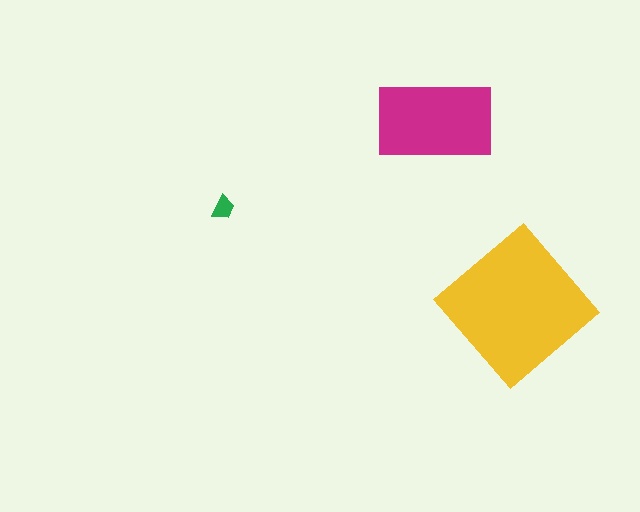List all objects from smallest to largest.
The green trapezoid, the magenta rectangle, the yellow diamond.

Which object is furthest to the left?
The green trapezoid is leftmost.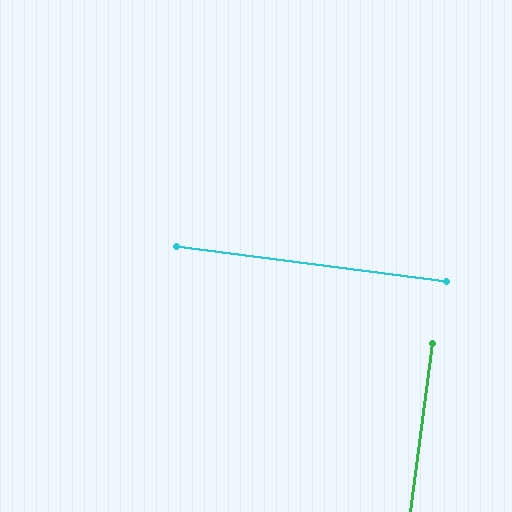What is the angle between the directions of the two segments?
Approximately 90 degrees.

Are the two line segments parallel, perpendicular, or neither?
Perpendicular — they meet at approximately 90°.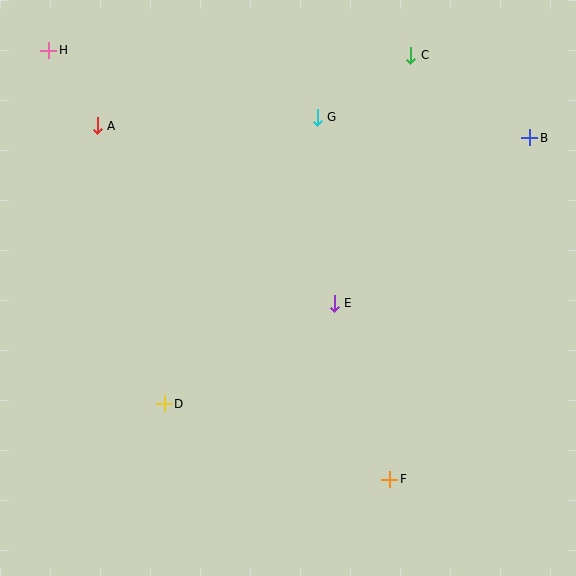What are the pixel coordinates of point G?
Point G is at (317, 117).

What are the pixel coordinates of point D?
Point D is at (164, 404).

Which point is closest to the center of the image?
Point E at (334, 303) is closest to the center.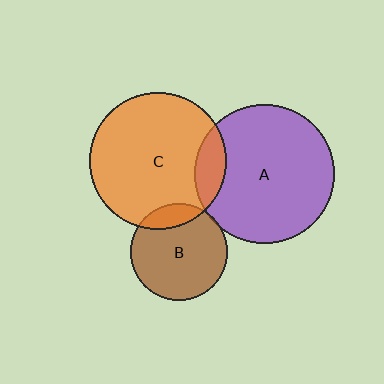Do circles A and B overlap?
Yes.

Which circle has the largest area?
Circle A (purple).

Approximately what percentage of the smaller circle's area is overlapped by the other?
Approximately 5%.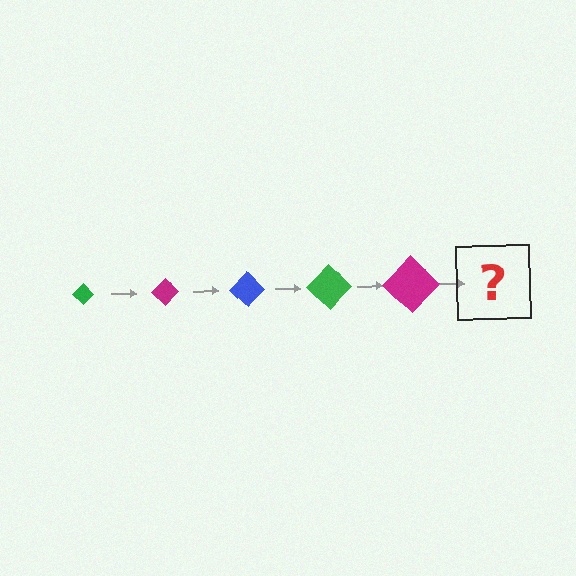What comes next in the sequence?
The next element should be a blue diamond, larger than the previous one.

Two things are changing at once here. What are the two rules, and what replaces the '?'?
The two rules are that the diamond grows larger each step and the color cycles through green, magenta, and blue. The '?' should be a blue diamond, larger than the previous one.